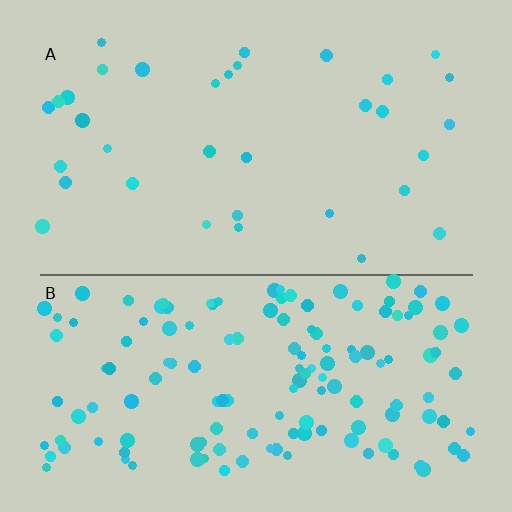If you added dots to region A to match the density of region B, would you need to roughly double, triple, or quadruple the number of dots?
Approximately quadruple.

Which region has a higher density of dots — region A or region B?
B (the bottom).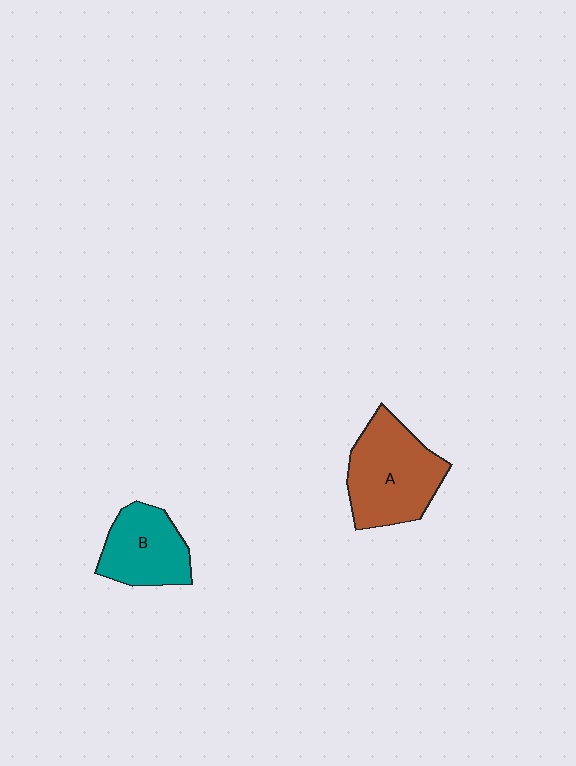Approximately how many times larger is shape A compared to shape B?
Approximately 1.4 times.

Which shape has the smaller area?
Shape B (teal).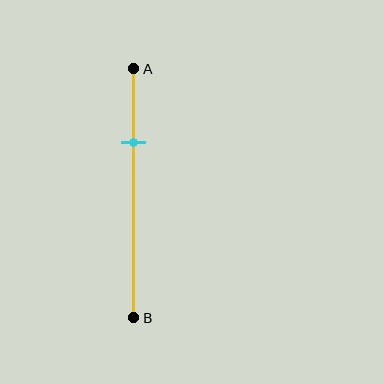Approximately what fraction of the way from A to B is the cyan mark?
The cyan mark is approximately 30% of the way from A to B.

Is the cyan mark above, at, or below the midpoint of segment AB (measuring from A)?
The cyan mark is above the midpoint of segment AB.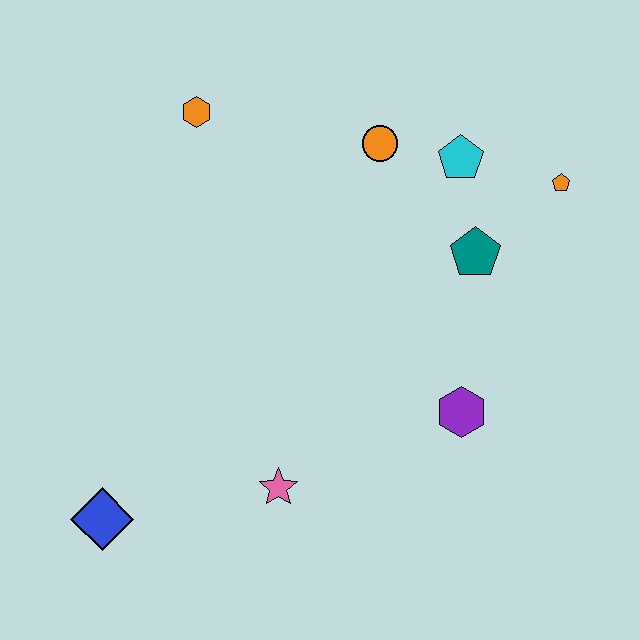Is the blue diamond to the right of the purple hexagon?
No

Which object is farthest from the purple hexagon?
The orange hexagon is farthest from the purple hexagon.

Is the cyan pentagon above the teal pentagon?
Yes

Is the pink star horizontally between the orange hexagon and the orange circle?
Yes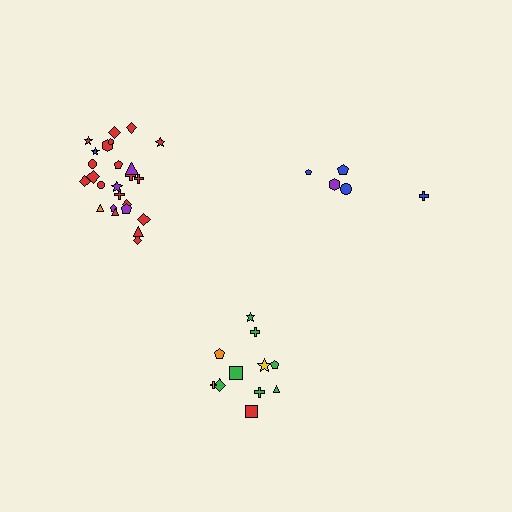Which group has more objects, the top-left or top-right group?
The top-left group.